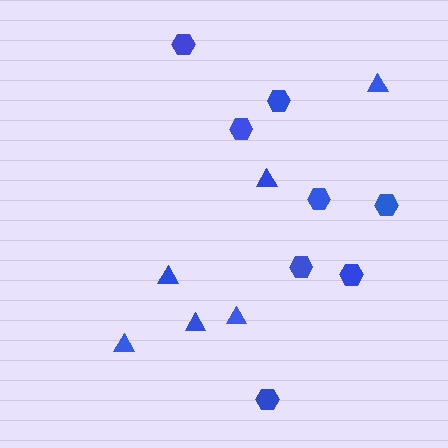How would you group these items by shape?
There are 2 groups: one group of triangles (6) and one group of hexagons (8).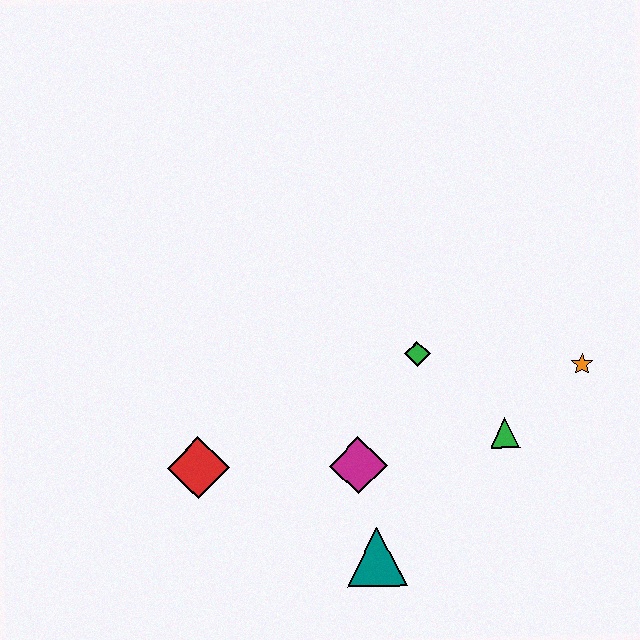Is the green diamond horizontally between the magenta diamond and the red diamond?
No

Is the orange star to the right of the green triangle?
Yes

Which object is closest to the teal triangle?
The magenta diamond is closest to the teal triangle.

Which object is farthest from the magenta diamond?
The orange star is farthest from the magenta diamond.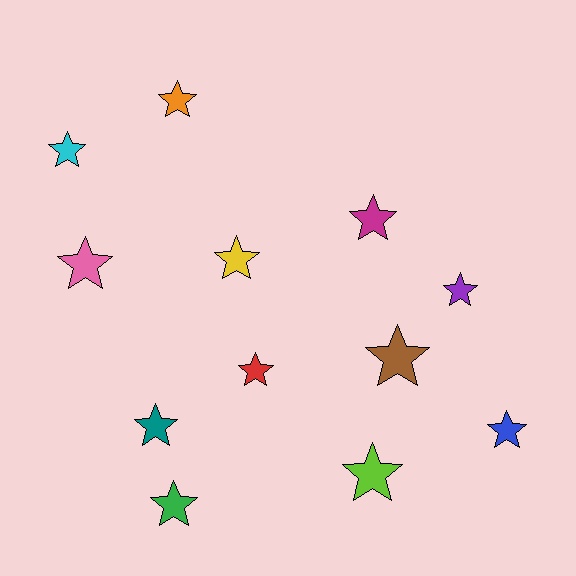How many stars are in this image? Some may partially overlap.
There are 12 stars.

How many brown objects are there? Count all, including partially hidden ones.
There is 1 brown object.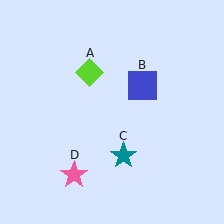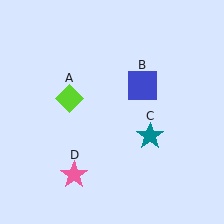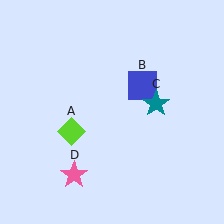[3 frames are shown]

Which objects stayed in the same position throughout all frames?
Blue square (object B) and pink star (object D) remained stationary.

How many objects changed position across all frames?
2 objects changed position: lime diamond (object A), teal star (object C).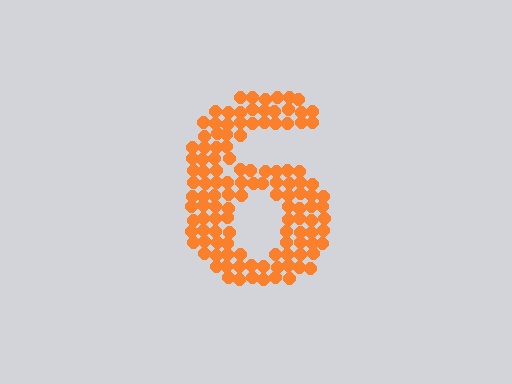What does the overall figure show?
The overall figure shows the digit 6.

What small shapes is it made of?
It is made of small circles.